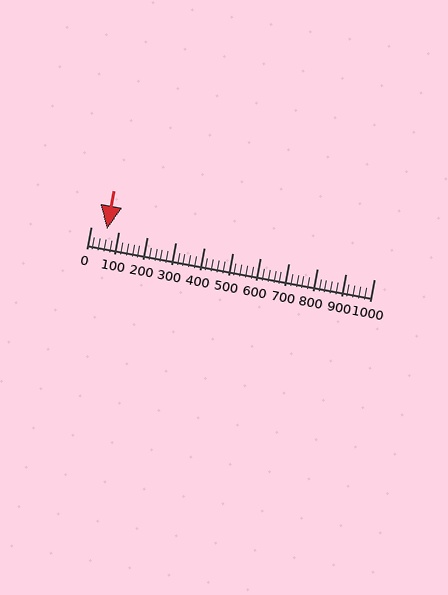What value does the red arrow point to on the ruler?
The red arrow points to approximately 58.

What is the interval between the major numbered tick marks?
The major tick marks are spaced 100 units apart.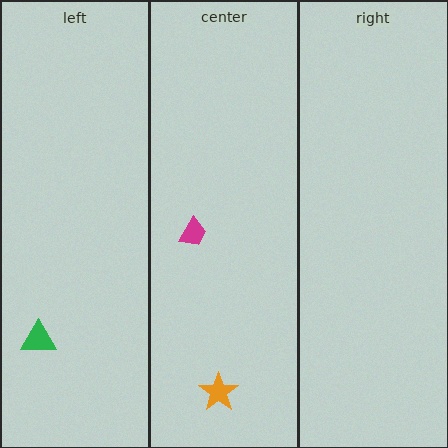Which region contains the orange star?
The center region.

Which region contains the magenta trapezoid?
The center region.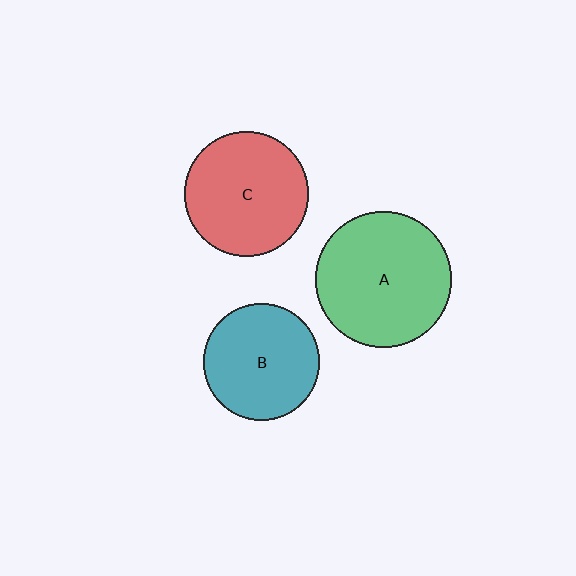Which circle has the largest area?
Circle A (green).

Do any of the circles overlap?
No, none of the circles overlap.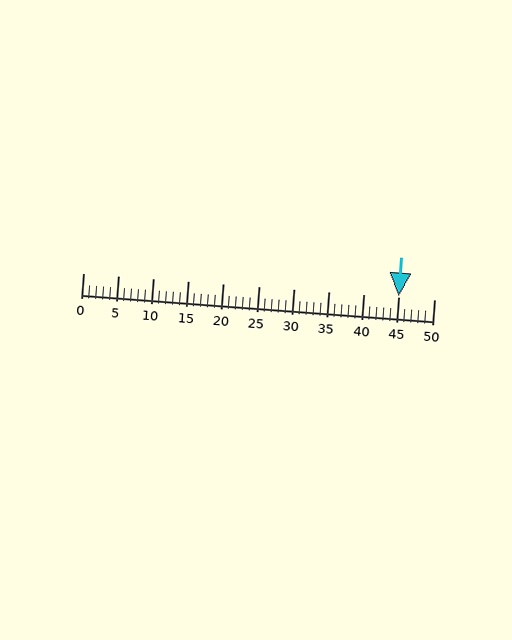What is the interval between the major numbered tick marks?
The major tick marks are spaced 5 units apart.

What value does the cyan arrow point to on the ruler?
The cyan arrow points to approximately 45.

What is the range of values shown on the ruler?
The ruler shows values from 0 to 50.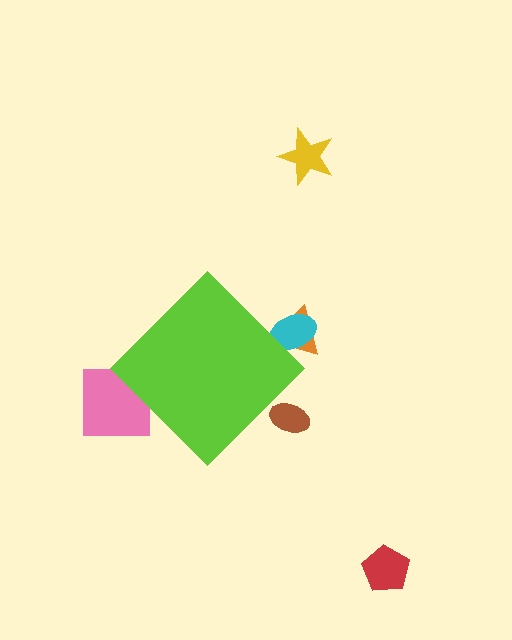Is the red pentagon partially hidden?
No, the red pentagon is fully visible.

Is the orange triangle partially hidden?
Yes, the orange triangle is partially hidden behind the lime diamond.